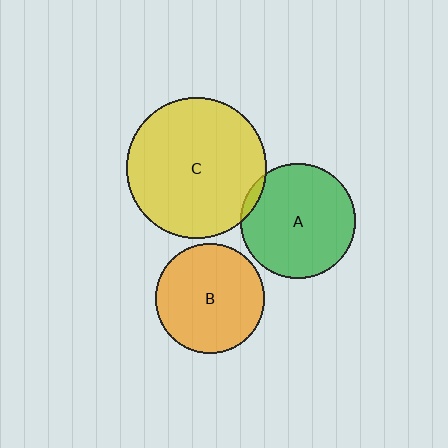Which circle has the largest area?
Circle C (yellow).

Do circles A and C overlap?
Yes.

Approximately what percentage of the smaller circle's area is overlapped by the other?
Approximately 5%.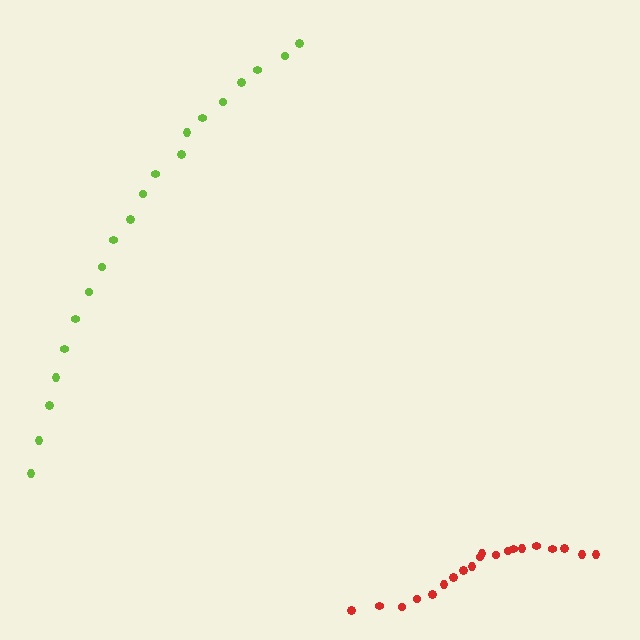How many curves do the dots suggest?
There are 2 distinct paths.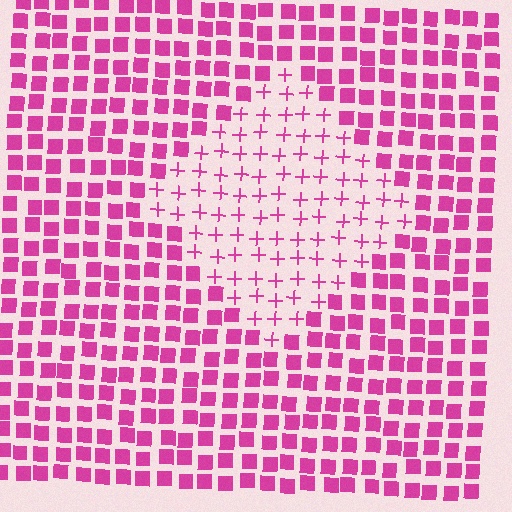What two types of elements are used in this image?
The image uses plus signs inside the diamond region and squares outside it.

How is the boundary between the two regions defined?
The boundary is defined by a change in element shape: plus signs inside vs. squares outside. All elements share the same color and spacing.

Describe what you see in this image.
The image is filled with small magenta elements arranged in a uniform grid. A diamond-shaped region contains plus signs, while the surrounding area contains squares. The boundary is defined purely by the change in element shape.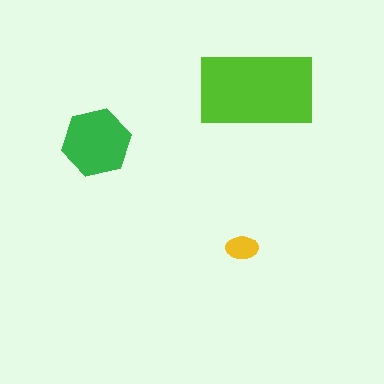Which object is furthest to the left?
The green hexagon is leftmost.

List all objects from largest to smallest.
The lime rectangle, the green hexagon, the yellow ellipse.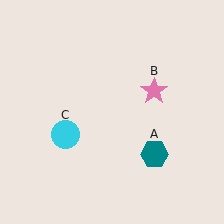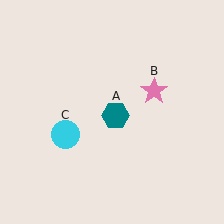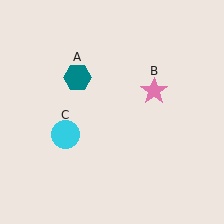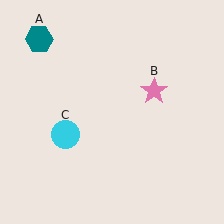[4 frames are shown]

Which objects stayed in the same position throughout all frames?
Pink star (object B) and cyan circle (object C) remained stationary.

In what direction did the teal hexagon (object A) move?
The teal hexagon (object A) moved up and to the left.